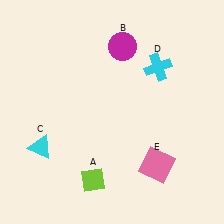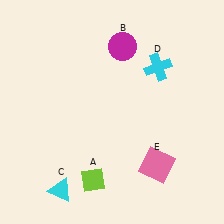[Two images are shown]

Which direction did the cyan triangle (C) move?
The cyan triangle (C) moved down.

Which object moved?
The cyan triangle (C) moved down.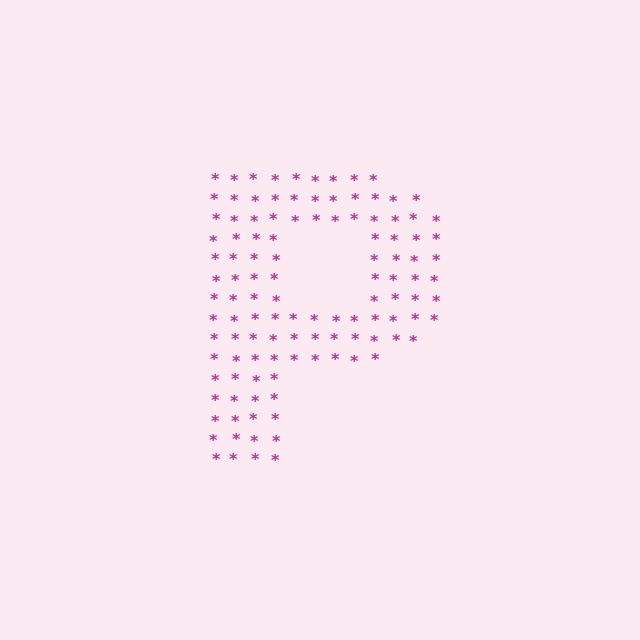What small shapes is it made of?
It is made of small asterisks.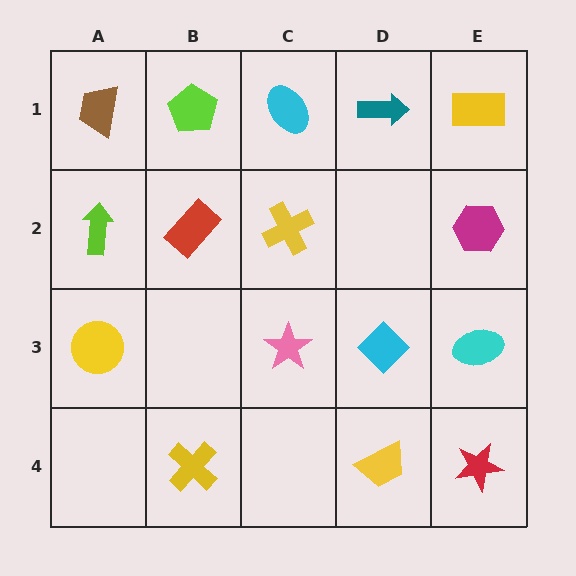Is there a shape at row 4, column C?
No, that cell is empty.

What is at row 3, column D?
A cyan diamond.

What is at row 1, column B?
A lime pentagon.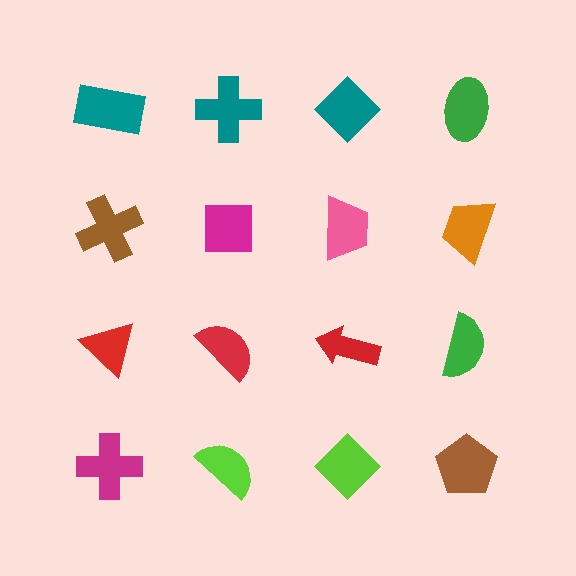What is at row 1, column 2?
A teal cross.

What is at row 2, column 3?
A pink trapezoid.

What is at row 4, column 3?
A lime diamond.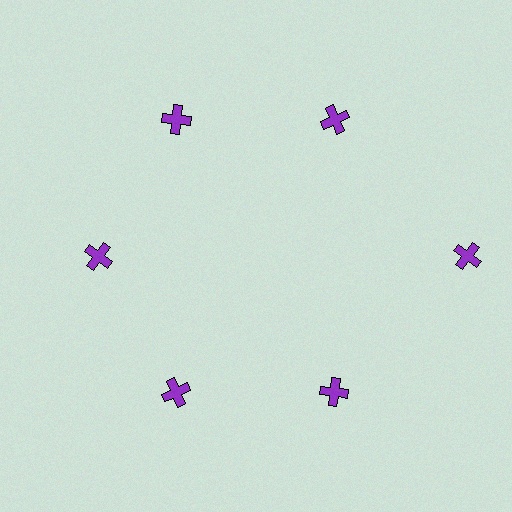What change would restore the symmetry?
The symmetry would be restored by moving it inward, back onto the ring so that all 6 crosses sit at equal angles and equal distance from the center.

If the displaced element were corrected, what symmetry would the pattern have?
It would have 6-fold rotational symmetry — the pattern would map onto itself every 60 degrees.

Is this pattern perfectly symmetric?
No. The 6 purple crosses are arranged in a ring, but one element near the 3 o'clock position is pushed outward from the center, breaking the 6-fold rotational symmetry.